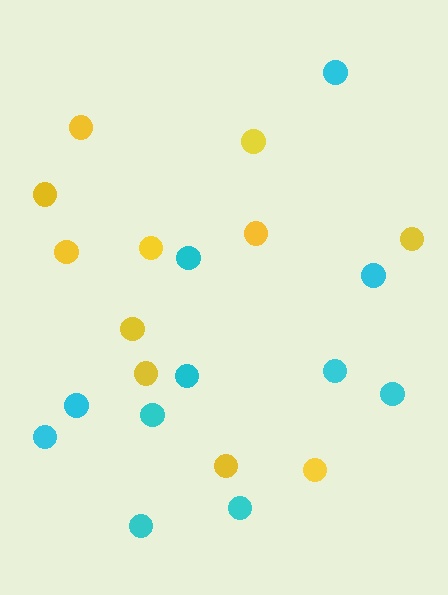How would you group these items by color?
There are 2 groups: one group of yellow circles (11) and one group of cyan circles (11).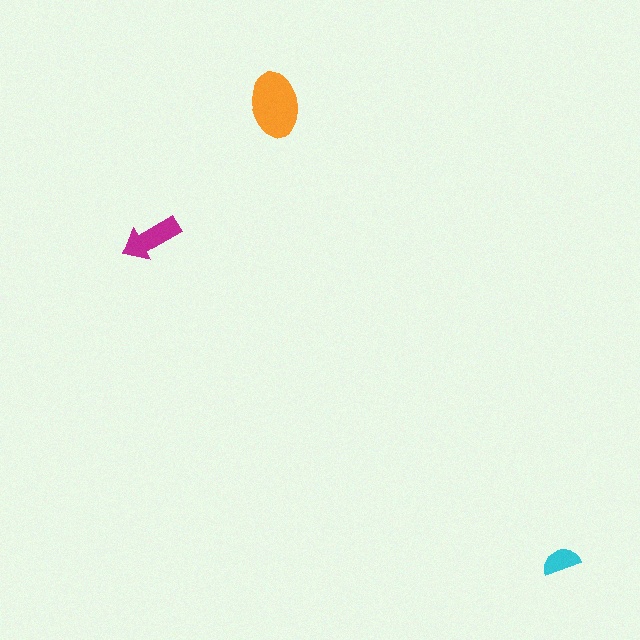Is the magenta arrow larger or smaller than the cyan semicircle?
Larger.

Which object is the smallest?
The cyan semicircle.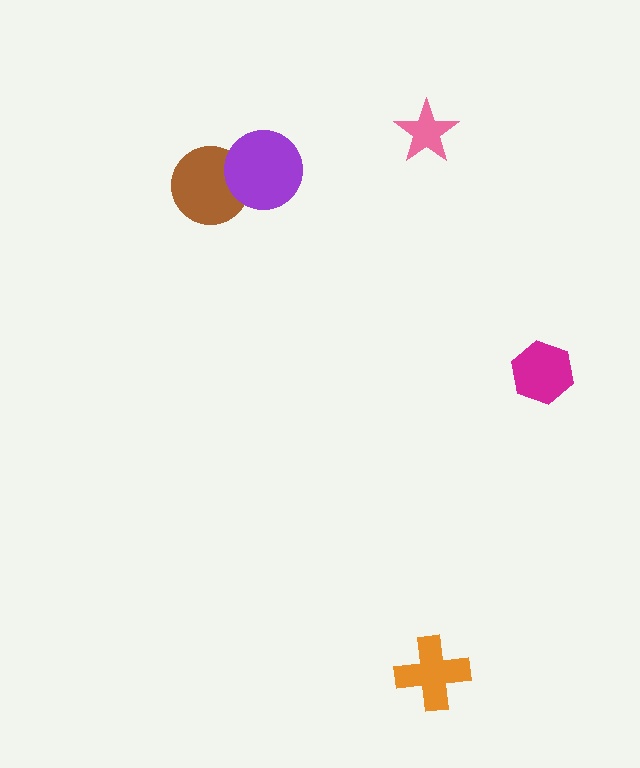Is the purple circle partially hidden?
No, no other shape covers it.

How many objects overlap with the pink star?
0 objects overlap with the pink star.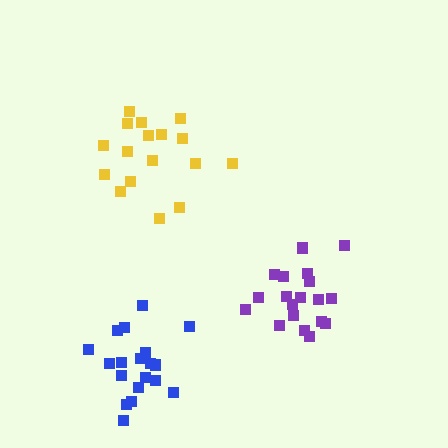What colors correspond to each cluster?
The clusters are colored: yellow, purple, blue.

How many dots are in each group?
Group 1: 17 dots, Group 2: 19 dots, Group 3: 19 dots (55 total).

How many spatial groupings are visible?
There are 3 spatial groupings.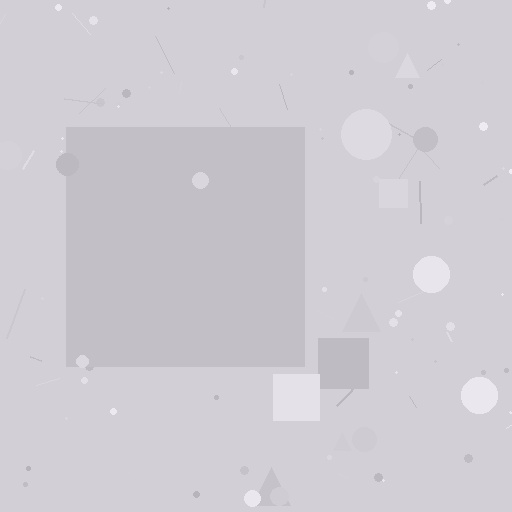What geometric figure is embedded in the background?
A square is embedded in the background.